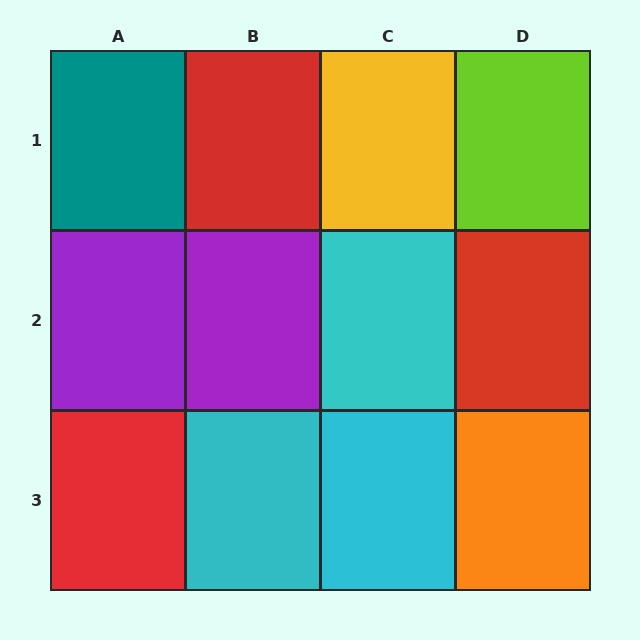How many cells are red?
3 cells are red.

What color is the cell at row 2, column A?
Purple.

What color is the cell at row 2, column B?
Purple.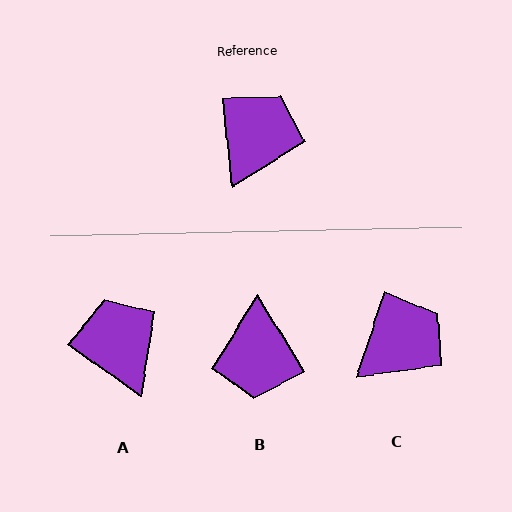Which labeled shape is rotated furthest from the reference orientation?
B, about 155 degrees away.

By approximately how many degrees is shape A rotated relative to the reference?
Approximately 48 degrees counter-clockwise.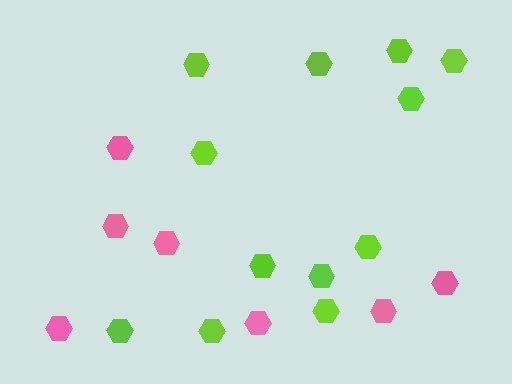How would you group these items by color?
There are 2 groups: one group of pink hexagons (7) and one group of lime hexagons (12).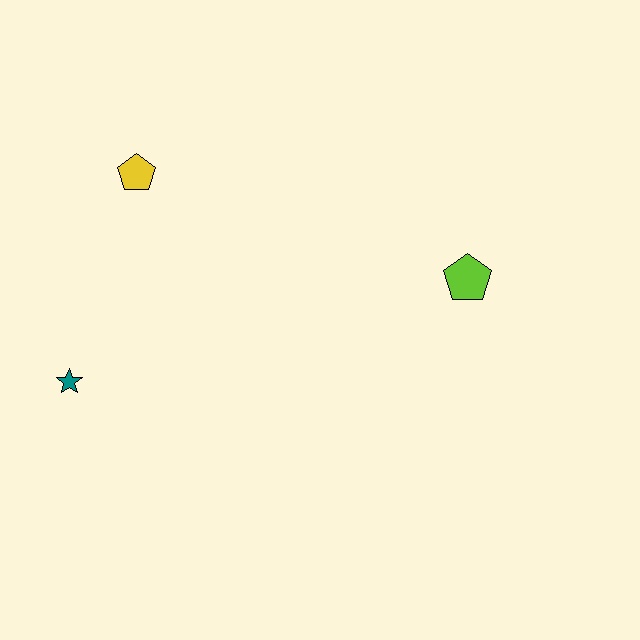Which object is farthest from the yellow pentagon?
The lime pentagon is farthest from the yellow pentagon.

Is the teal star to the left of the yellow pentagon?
Yes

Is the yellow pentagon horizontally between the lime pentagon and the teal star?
Yes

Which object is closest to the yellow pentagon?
The teal star is closest to the yellow pentagon.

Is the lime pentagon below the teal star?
No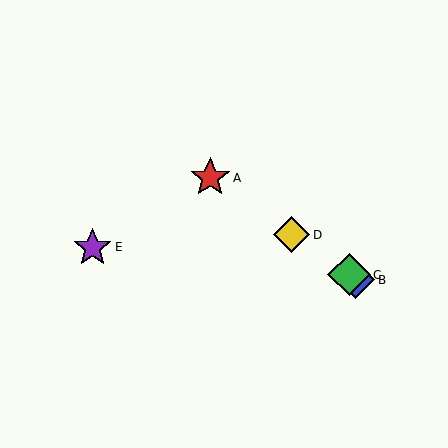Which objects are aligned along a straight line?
Objects A, B, C, D are aligned along a straight line.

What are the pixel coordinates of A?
Object A is at (210, 178).